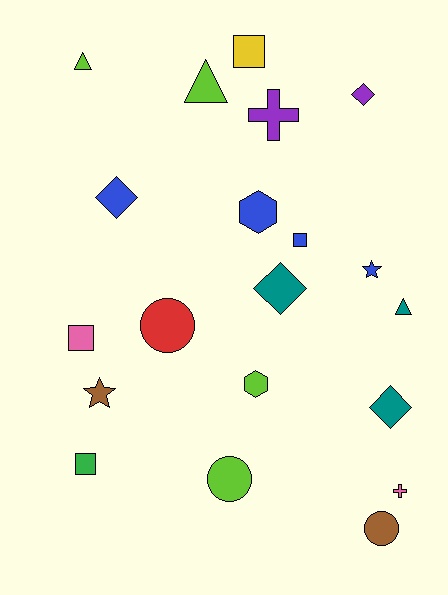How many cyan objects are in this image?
There are no cyan objects.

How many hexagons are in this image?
There are 2 hexagons.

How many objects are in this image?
There are 20 objects.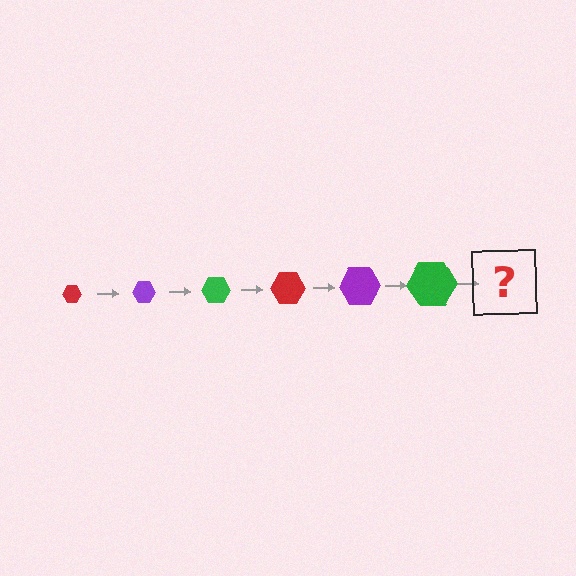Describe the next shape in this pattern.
It should be a red hexagon, larger than the previous one.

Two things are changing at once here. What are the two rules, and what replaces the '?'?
The two rules are that the hexagon grows larger each step and the color cycles through red, purple, and green. The '?' should be a red hexagon, larger than the previous one.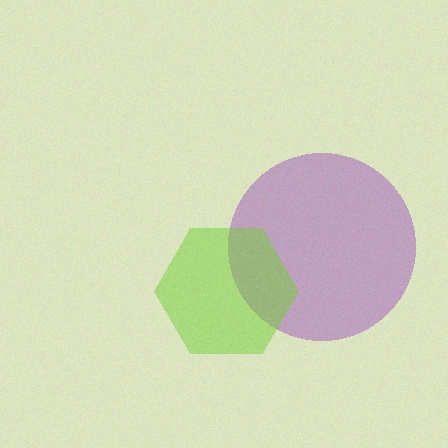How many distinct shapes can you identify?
There are 2 distinct shapes: a purple circle, a lime hexagon.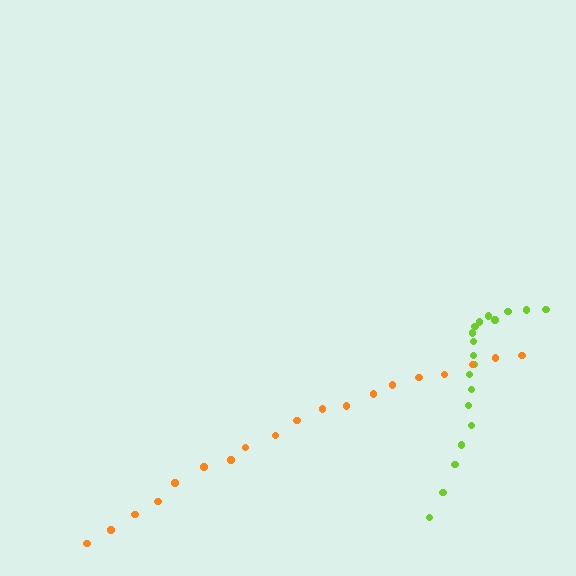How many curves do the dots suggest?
There are 2 distinct paths.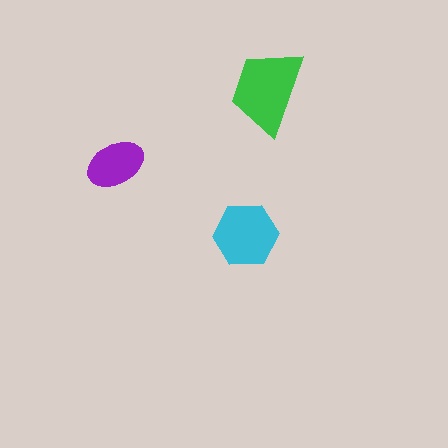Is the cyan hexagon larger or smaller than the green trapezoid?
Smaller.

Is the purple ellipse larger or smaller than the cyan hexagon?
Smaller.